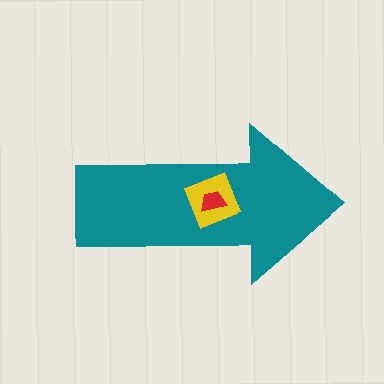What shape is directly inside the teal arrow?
The yellow diamond.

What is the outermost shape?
The teal arrow.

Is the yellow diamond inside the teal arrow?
Yes.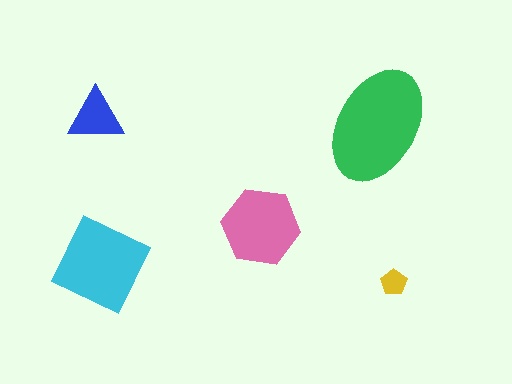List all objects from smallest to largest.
The yellow pentagon, the blue triangle, the pink hexagon, the cyan square, the green ellipse.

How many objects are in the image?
There are 5 objects in the image.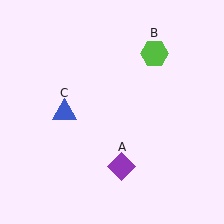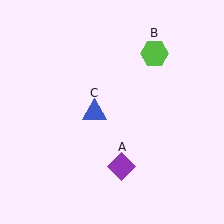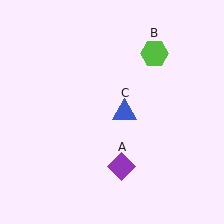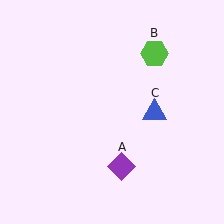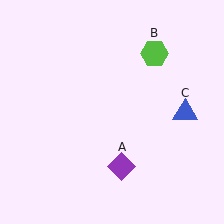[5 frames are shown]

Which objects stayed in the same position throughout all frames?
Purple diamond (object A) and lime hexagon (object B) remained stationary.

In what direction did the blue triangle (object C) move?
The blue triangle (object C) moved right.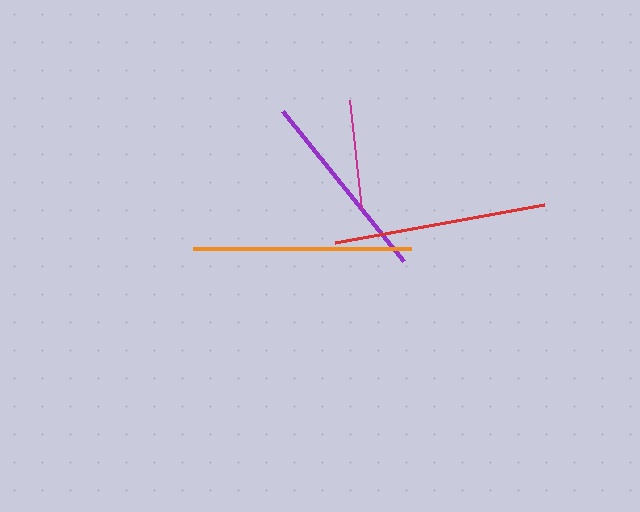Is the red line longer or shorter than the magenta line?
The red line is longer than the magenta line.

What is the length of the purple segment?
The purple segment is approximately 192 pixels long.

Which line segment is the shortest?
The magenta line is the shortest at approximately 109 pixels.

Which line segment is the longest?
The orange line is the longest at approximately 219 pixels.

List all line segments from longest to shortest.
From longest to shortest: orange, red, purple, magenta.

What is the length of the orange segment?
The orange segment is approximately 219 pixels long.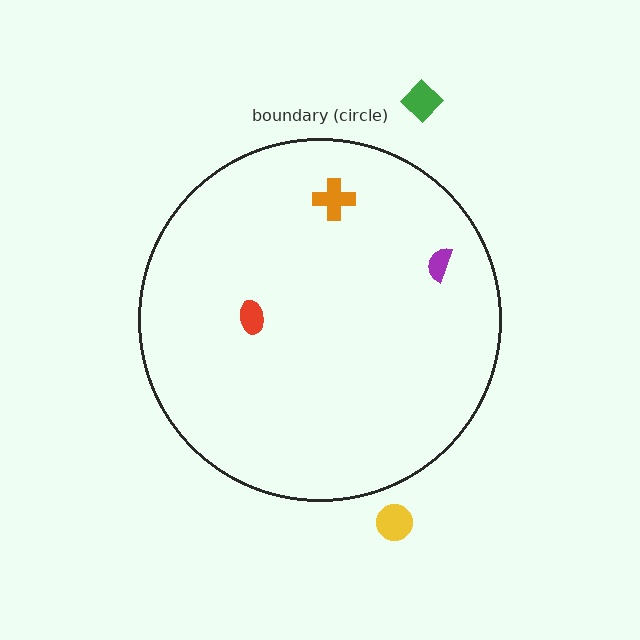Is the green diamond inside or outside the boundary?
Outside.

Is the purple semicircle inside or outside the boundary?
Inside.